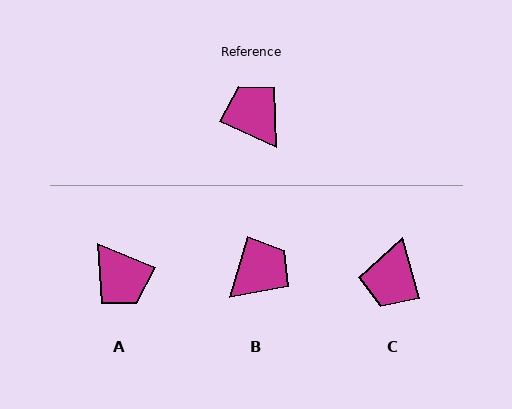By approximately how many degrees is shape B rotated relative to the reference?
Approximately 81 degrees clockwise.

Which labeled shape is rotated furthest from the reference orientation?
A, about 178 degrees away.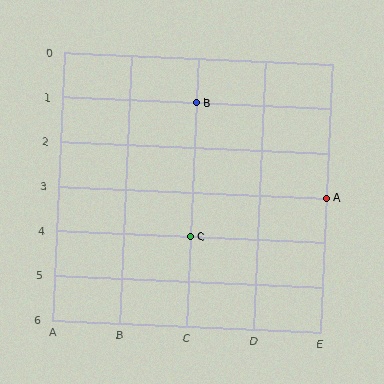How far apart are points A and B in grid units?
Points A and B are 2 columns and 2 rows apart (about 2.8 grid units diagonally).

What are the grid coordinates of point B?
Point B is at grid coordinates (C, 1).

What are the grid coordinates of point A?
Point A is at grid coordinates (E, 3).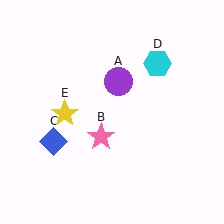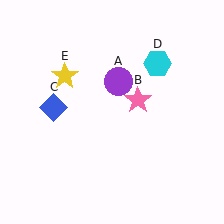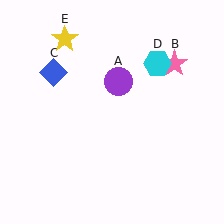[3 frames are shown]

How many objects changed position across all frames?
3 objects changed position: pink star (object B), blue diamond (object C), yellow star (object E).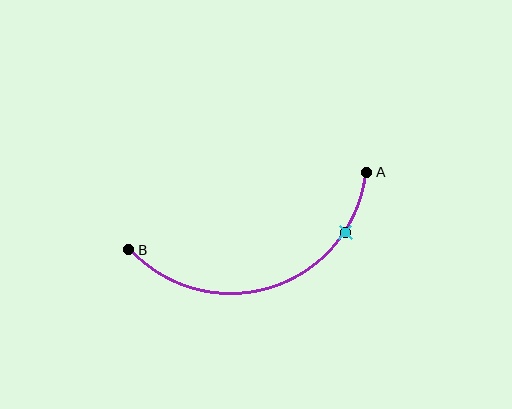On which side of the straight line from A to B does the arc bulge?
The arc bulges below the straight line connecting A and B.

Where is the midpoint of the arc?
The arc midpoint is the point on the curve farthest from the straight line joining A and B. It sits below that line.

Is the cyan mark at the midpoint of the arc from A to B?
No. The cyan mark lies on the arc but is closer to endpoint A. The arc midpoint would be at the point on the curve equidistant along the arc from both A and B.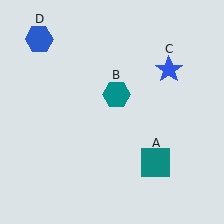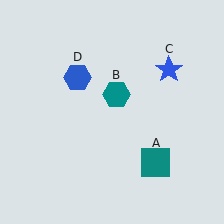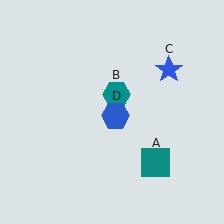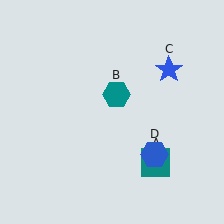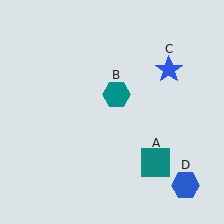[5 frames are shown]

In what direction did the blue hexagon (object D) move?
The blue hexagon (object D) moved down and to the right.